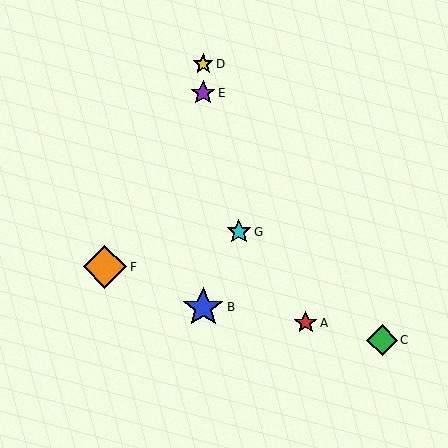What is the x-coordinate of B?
Object B is at x≈203.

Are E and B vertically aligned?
Yes, both are at x≈203.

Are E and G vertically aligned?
No, E is at x≈203 and G is at x≈239.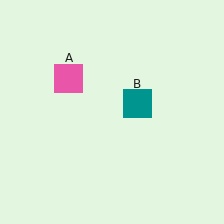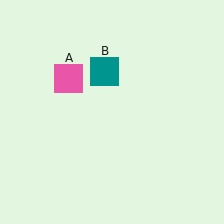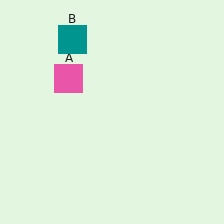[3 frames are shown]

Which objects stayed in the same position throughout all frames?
Pink square (object A) remained stationary.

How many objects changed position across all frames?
1 object changed position: teal square (object B).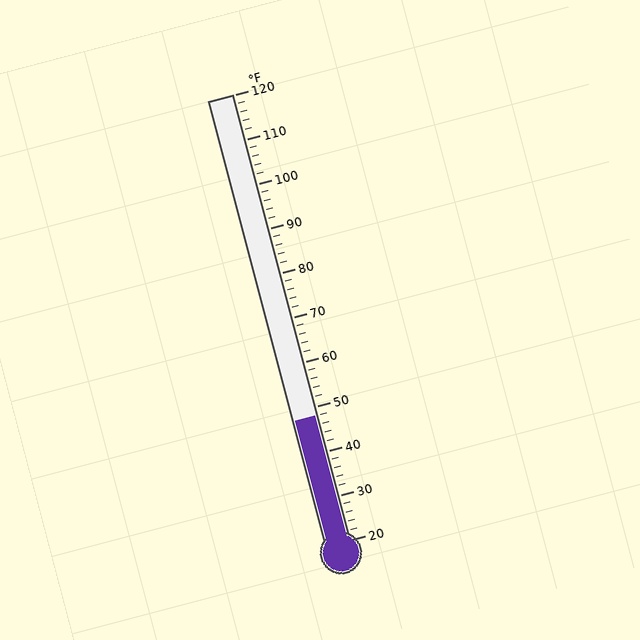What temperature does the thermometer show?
The thermometer shows approximately 48°F.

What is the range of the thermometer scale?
The thermometer scale ranges from 20°F to 120°F.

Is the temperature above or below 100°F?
The temperature is below 100°F.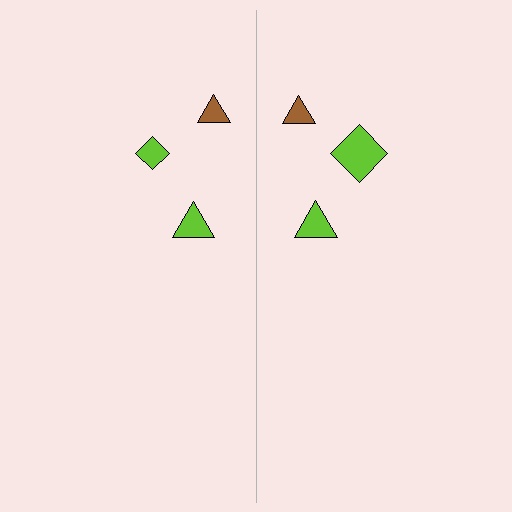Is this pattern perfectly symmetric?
No, the pattern is not perfectly symmetric. The lime diamond on the right side has a different size than its mirror counterpart.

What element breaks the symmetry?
The lime diamond on the right side has a different size than its mirror counterpart.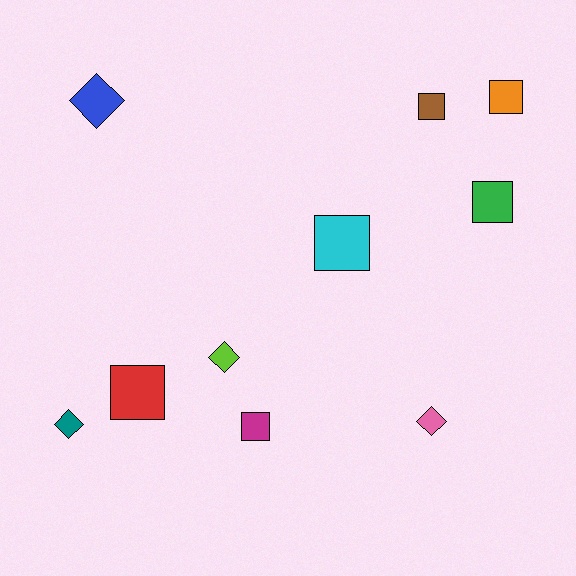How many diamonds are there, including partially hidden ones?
There are 4 diamonds.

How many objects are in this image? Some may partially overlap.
There are 10 objects.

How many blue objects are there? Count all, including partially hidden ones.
There is 1 blue object.